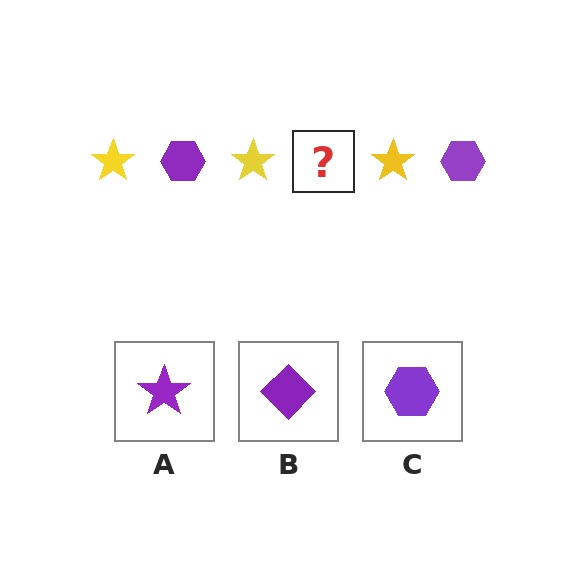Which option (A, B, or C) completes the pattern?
C.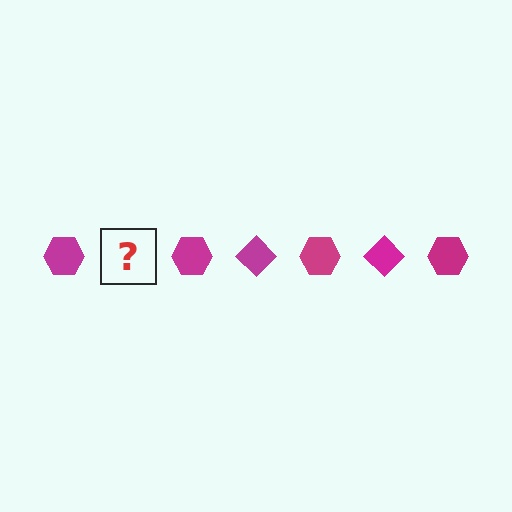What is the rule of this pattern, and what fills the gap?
The rule is that the pattern cycles through hexagon, diamond shapes in magenta. The gap should be filled with a magenta diamond.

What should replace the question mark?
The question mark should be replaced with a magenta diamond.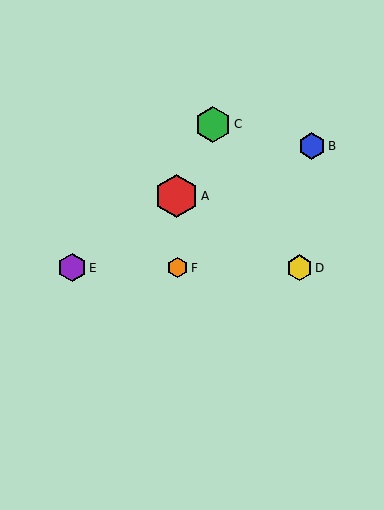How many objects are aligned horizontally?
3 objects (D, E, F) are aligned horizontally.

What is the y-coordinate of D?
Object D is at y≈268.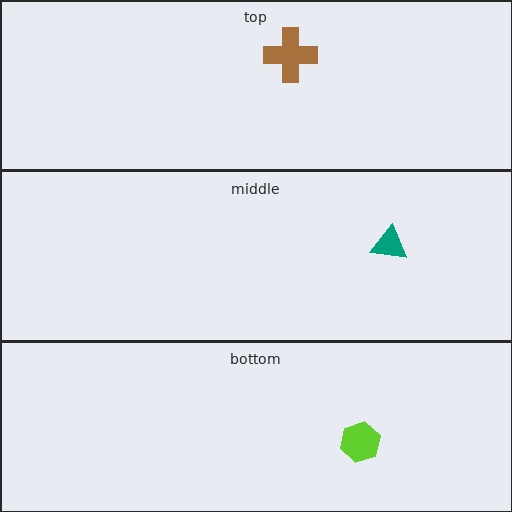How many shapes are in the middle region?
1.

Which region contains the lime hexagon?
The bottom region.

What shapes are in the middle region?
The teal triangle.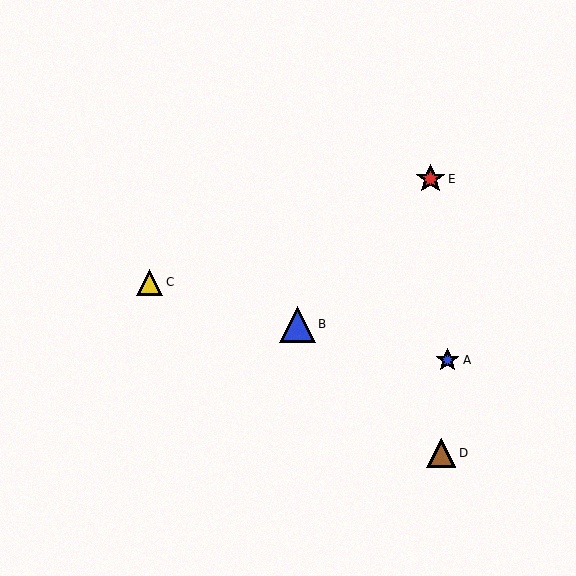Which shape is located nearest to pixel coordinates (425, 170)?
The red star (labeled E) at (431, 179) is nearest to that location.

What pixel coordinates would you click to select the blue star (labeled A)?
Click at (448, 360) to select the blue star A.